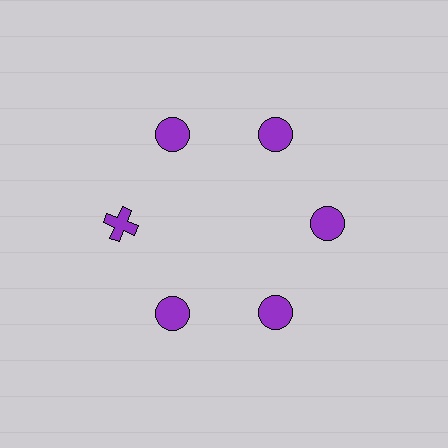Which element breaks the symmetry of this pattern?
The purple cross at roughly the 9 o'clock position breaks the symmetry. All other shapes are purple circles.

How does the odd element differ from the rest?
It has a different shape: cross instead of circle.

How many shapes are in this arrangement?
There are 6 shapes arranged in a ring pattern.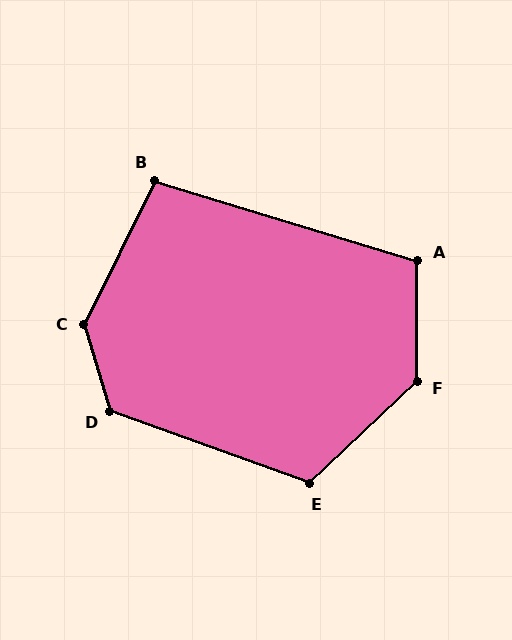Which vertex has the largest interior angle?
C, at approximately 137 degrees.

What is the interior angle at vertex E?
Approximately 116 degrees (obtuse).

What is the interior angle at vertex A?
Approximately 106 degrees (obtuse).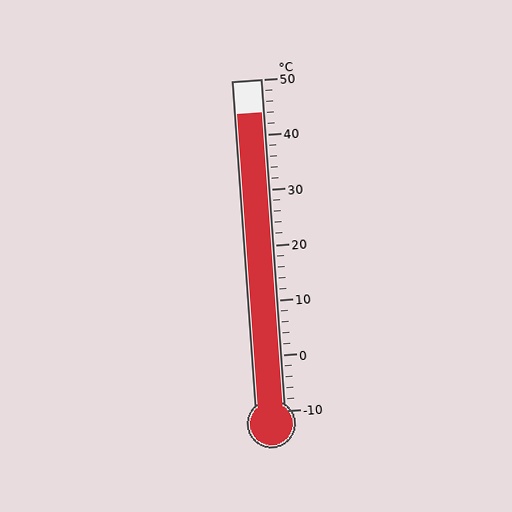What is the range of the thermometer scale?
The thermometer scale ranges from -10°C to 50°C.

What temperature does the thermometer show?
The thermometer shows approximately 44°C.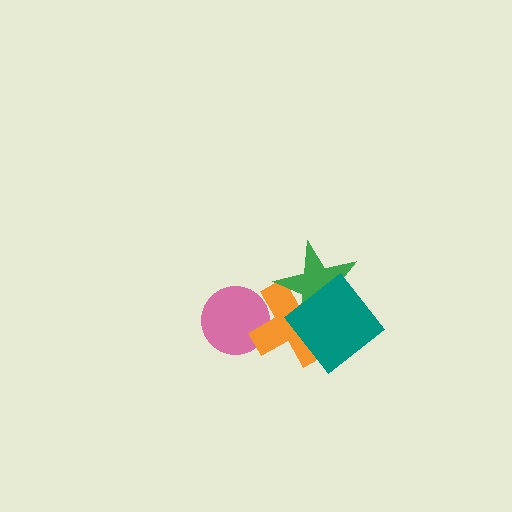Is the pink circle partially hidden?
Yes, it is partially covered by another shape.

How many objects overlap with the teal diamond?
2 objects overlap with the teal diamond.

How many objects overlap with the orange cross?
3 objects overlap with the orange cross.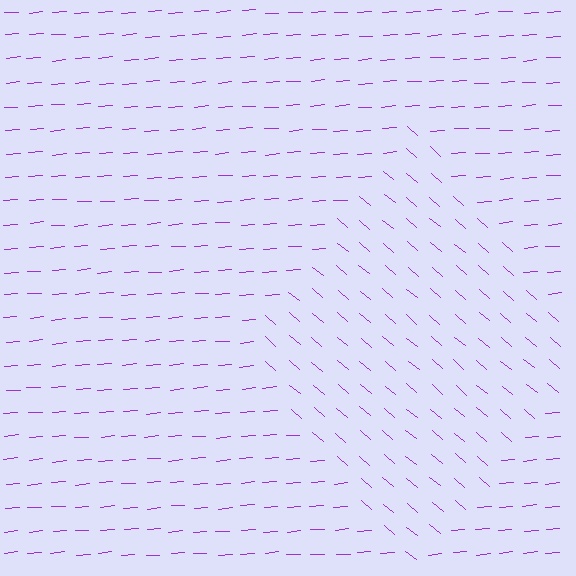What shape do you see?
I see a diamond.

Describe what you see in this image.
The image is filled with small purple line segments. A diamond region in the image has lines oriented differently from the surrounding lines, creating a visible texture boundary.